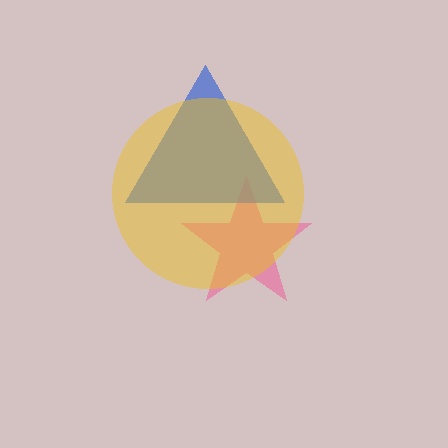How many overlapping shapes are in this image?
There are 3 overlapping shapes in the image.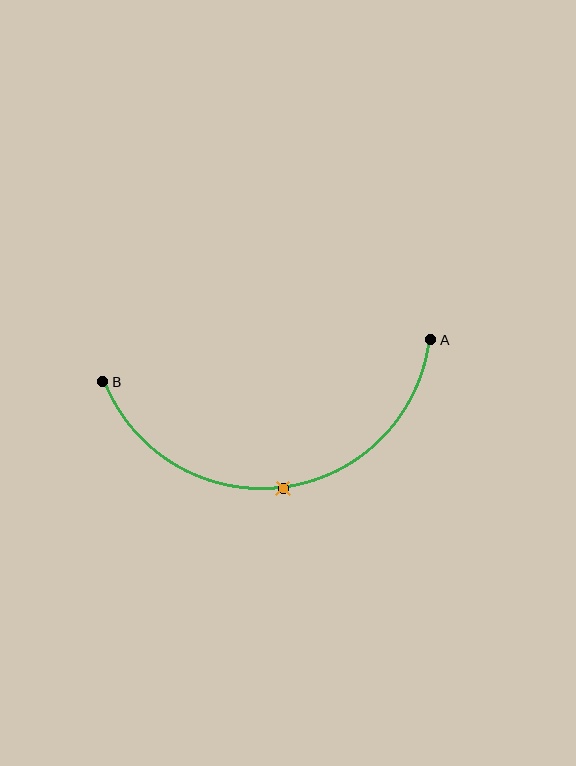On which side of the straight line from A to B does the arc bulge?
The arc bulges below the straight line connecting A and B.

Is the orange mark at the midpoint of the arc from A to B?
Yes. The orange mark lies on the arc at equal arc-length from both A and B — it is the arc midpoint.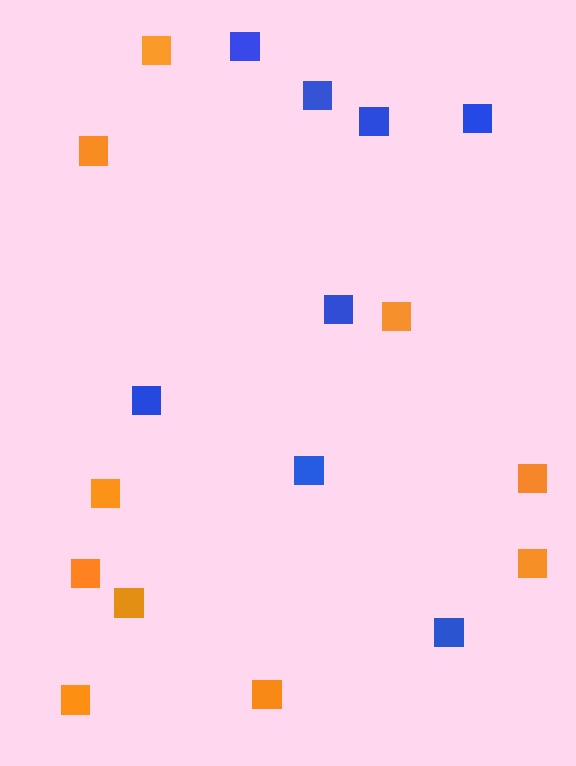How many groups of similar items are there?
There are 2 groups: one group of orange squares (10) and one group of blue squares (8).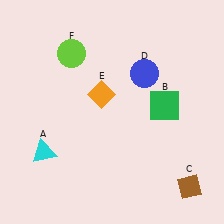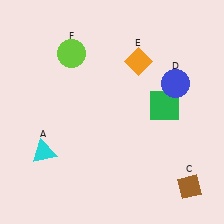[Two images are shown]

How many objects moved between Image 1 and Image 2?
2 objects moved between the two images.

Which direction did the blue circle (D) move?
The blue circle (D) moved right.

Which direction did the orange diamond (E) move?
The orange diamond (E) moved right.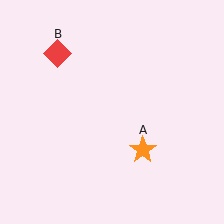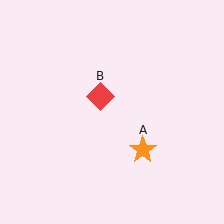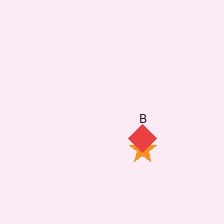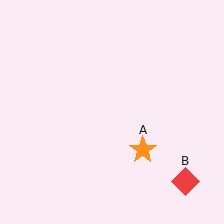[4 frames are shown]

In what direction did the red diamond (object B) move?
The red diamond (object B) moved down and to the right.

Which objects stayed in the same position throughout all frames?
Orange star (object A) remained stationary.